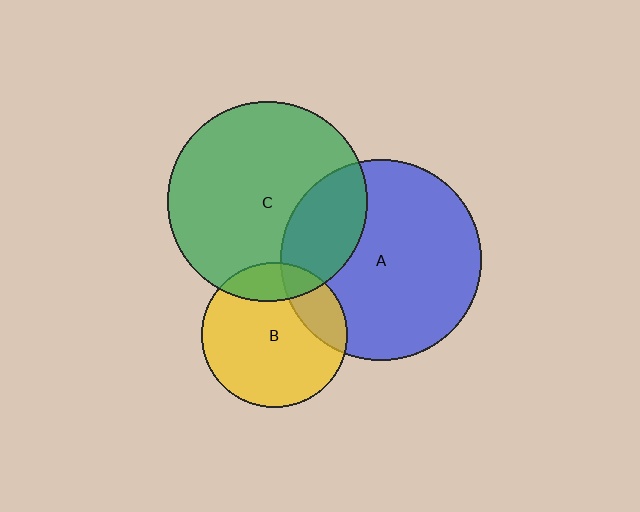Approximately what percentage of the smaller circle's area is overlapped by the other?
Approximately 25%.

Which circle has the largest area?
Circle A (blue).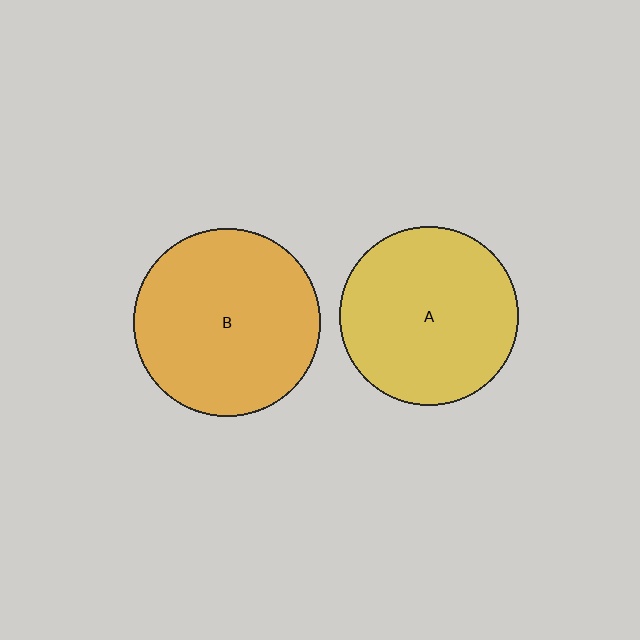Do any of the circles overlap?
No, none of the circles overlap.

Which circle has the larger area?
Circle B (orange).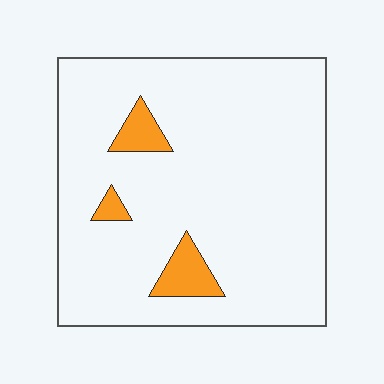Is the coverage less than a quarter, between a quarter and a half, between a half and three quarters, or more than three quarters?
Less than a quarter.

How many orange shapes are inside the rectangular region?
3.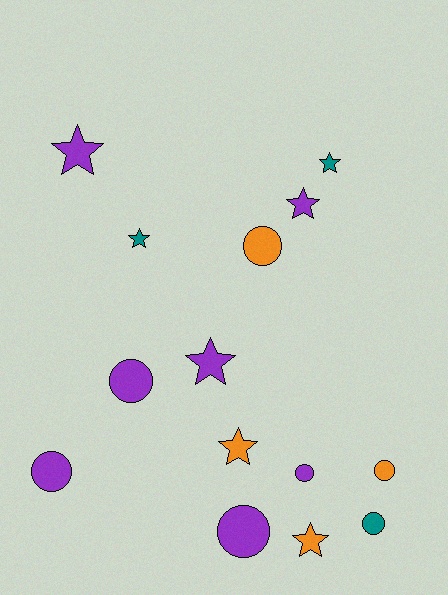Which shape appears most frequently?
Star, with 7 objects.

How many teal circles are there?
There is 1 teal circle.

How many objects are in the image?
There are 14 objects.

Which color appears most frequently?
Purple, with 7 objects.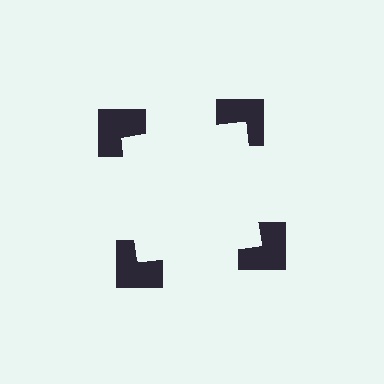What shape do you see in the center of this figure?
An illusory square — its edges are inferred from the aligned wedge cuts in the notched squares, not physically drawn.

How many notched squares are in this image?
There are 4 — one at each vertex of the illusory square.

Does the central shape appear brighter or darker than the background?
It typically appears slightly brighter than the background, even though no actual brightness change is drawn.